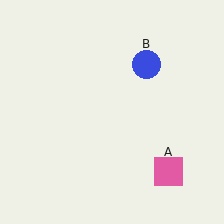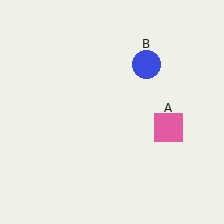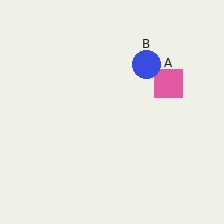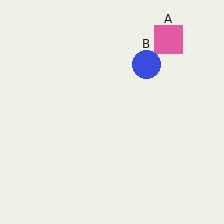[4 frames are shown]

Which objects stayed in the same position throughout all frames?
Blue circle (object B) remained stationary.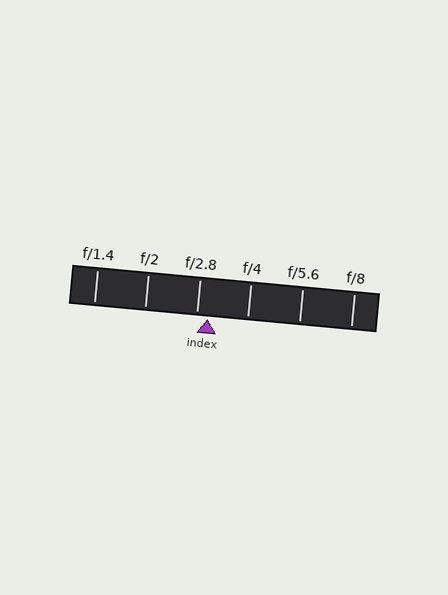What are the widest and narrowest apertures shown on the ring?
The widest aperture shown is f/1.4 and the narrowest is f/8.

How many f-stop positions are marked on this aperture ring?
There are 6 f-stop positions marked.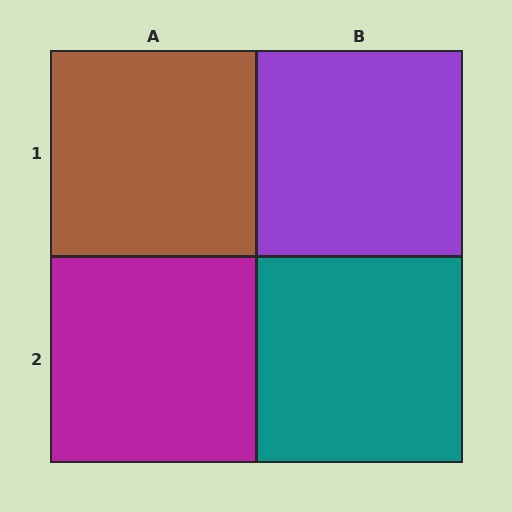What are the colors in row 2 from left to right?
Magenta, teal.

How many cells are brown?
1 cell is brown.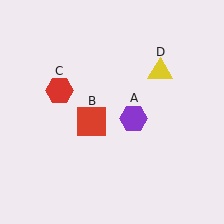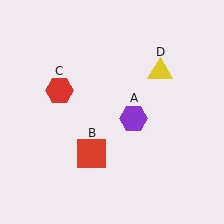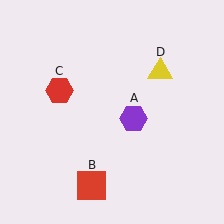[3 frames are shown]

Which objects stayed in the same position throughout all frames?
Purple hexagon (object A) and red hexagon (object C) and yellow triangle (object D) remained stationary.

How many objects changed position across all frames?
1 object changed position: red square (object B).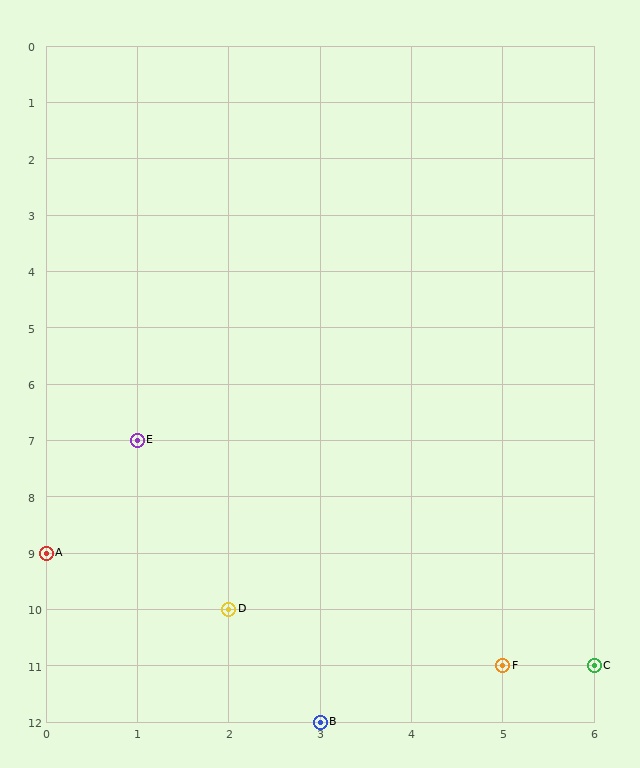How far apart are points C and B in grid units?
Points C and B are 3 columns and 1 row apart (about 3.2 grid units diagonally).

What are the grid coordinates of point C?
Point C is at grid coordinates (6, 11).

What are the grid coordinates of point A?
Point A is at grid coordinates (0, 9).